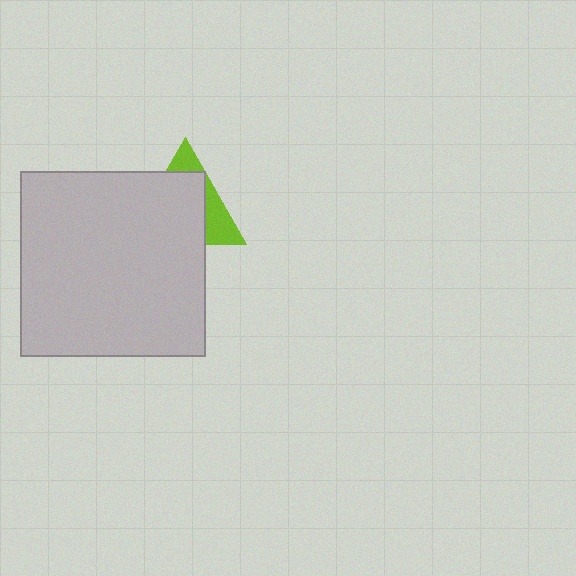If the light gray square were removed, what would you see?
You would see the complete lime triangle.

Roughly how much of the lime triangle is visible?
A small part of it is visible (roughly 33%).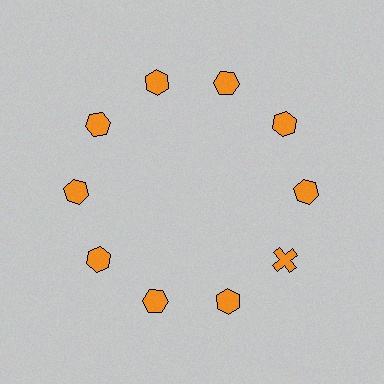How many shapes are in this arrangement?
There are 10 shapes arranged in a ring pattern.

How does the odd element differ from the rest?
It has a different shape: cross instead of hexagon.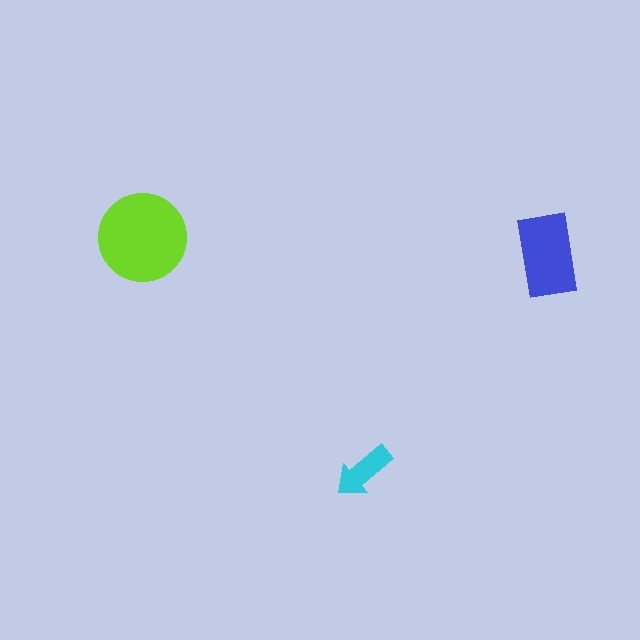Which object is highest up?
The lime circle is topmost.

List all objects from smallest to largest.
The cyan arrow, the blue rectangle, the lime circle.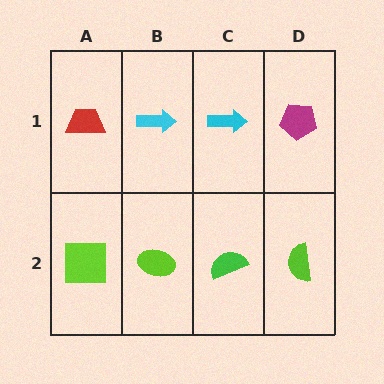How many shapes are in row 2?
4 shapes.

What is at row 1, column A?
A red trapezoid.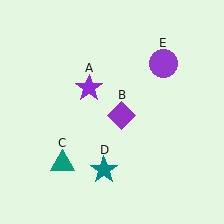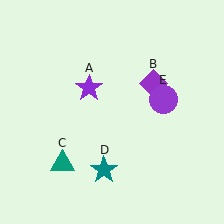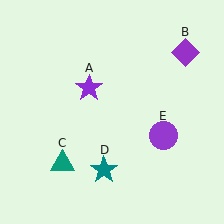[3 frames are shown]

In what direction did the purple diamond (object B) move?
The purple diamond (object B) moved up and to the right.